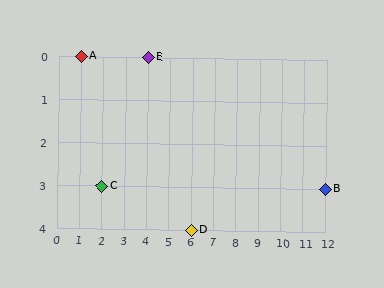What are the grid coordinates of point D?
Point D is at grid coordinates (6, 4).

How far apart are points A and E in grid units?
Points A and E are 3 columns apart.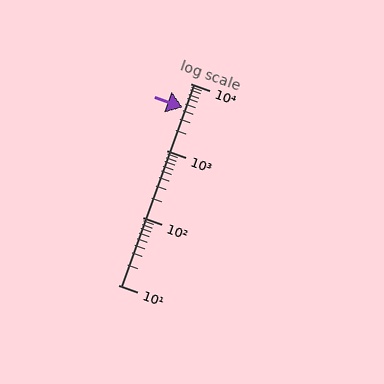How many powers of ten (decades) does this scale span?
The scale spans 3 decades, from 10 to 10000.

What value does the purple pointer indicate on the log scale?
The pointer indicates approximately 4400.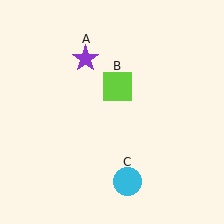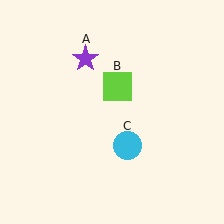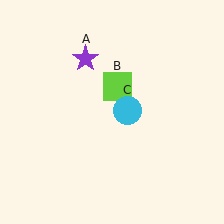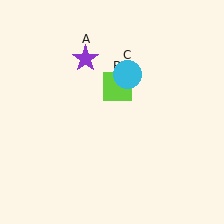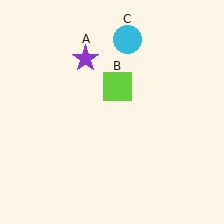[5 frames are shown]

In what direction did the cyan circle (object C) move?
The cyan circle (object C) moved up.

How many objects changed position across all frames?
1 object changed position: cyan circle (object C).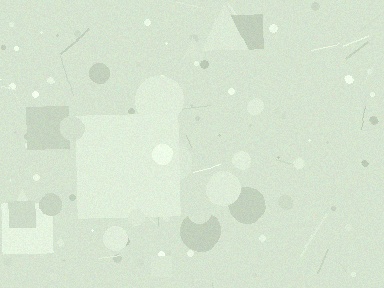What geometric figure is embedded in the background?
A square is embedded in the background.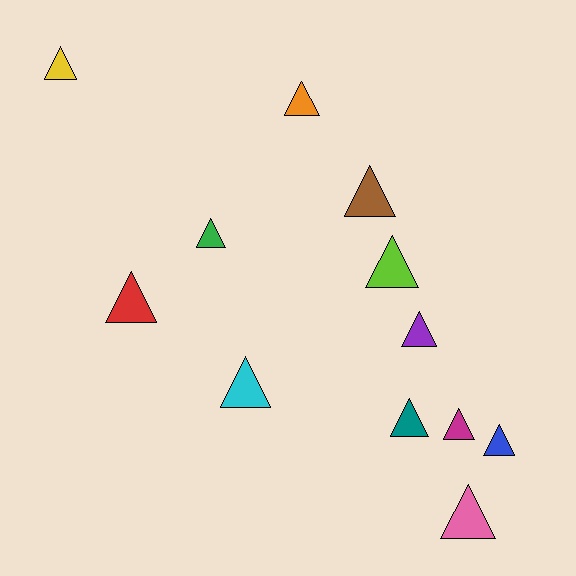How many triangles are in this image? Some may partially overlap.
There are 12 triangles.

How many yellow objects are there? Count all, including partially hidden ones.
There is 1 yellow object.